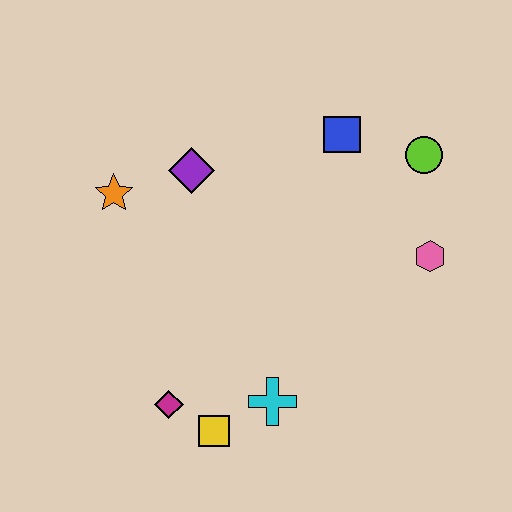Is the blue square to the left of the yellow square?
No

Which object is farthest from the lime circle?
The magenta diamond is farthest from the lime circle.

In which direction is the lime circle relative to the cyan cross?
The lime circle is above the cyan cross.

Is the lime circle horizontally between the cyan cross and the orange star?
No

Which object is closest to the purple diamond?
The orange star is closest to the purple diamond.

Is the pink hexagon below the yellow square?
No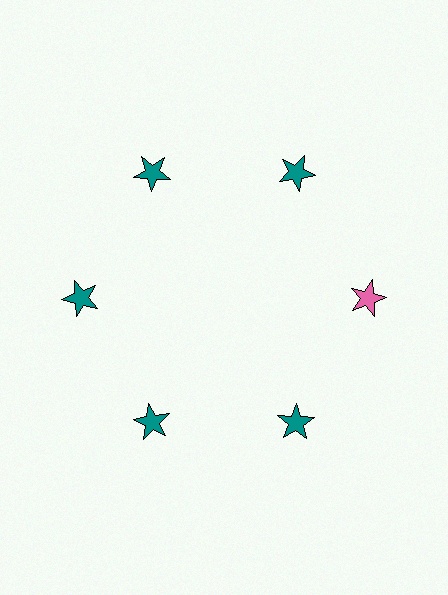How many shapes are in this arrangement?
There are 6 shapes arranged in a ring pattern.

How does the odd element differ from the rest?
It has a different color: pink instead of teal.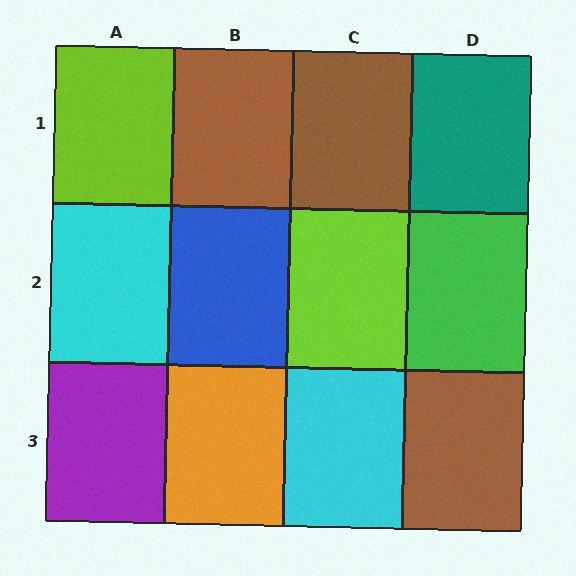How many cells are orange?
1 cell is orange.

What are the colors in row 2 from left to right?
Cyan, blue, lime, green.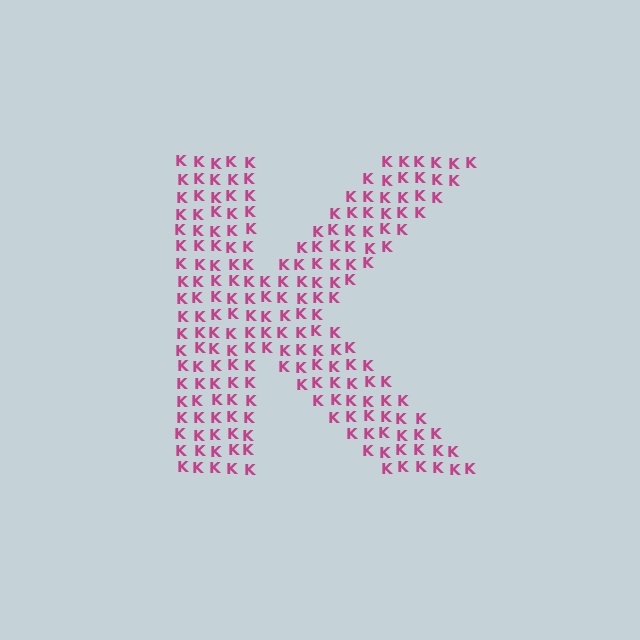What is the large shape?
The large shape is the letter K.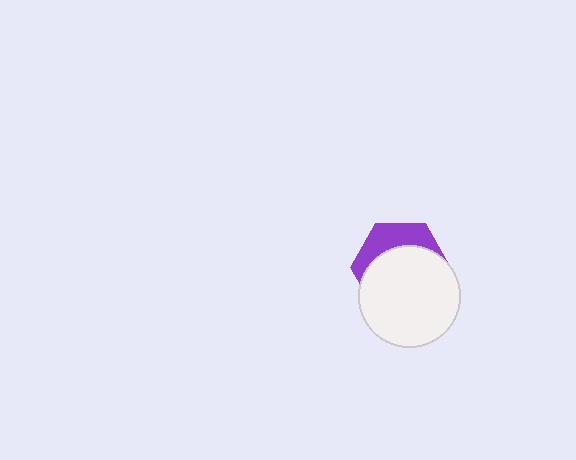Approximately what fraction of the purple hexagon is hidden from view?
Roughly 68% of the purple hexagon is hidden behind the white circle.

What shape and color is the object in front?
The object in front is a white circle.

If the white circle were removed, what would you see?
You would see the complete purple hexagon.